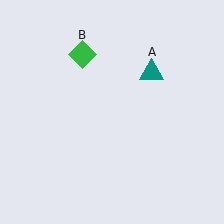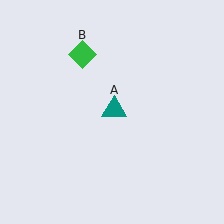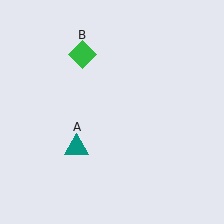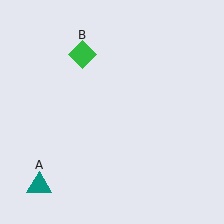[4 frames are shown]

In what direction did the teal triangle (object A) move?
The teal triangle (object A) moved down and to the left.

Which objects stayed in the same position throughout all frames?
Green diamond (object B) remained stationary.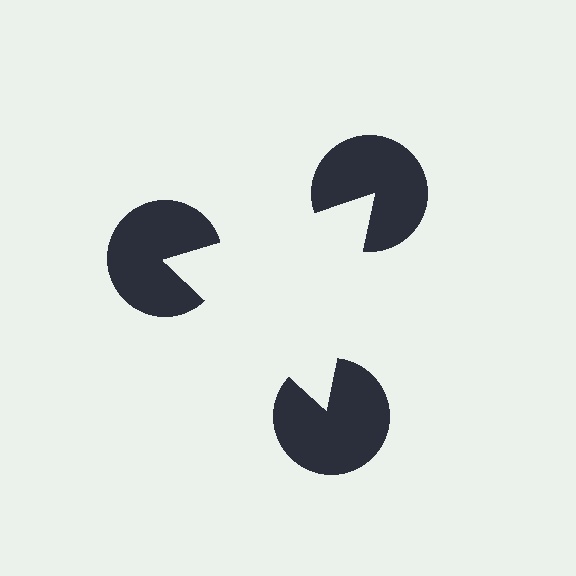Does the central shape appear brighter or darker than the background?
It typically appears slightly brighter than the background, even though no actual brightness change is drawn.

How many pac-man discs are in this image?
There are 3 — one at each vertex of the illusory triangle.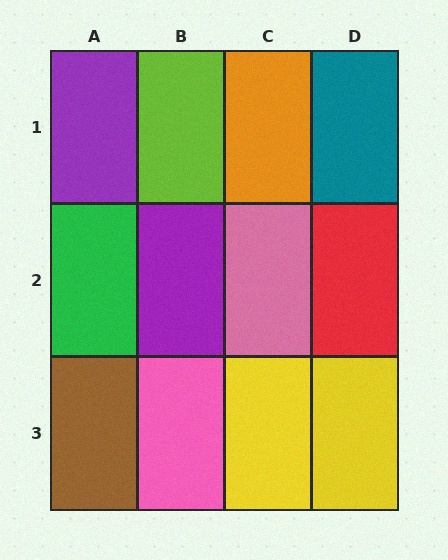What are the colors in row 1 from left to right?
Purple, lime, orange, teal.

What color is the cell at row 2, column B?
Purple.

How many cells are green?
1 cell is green.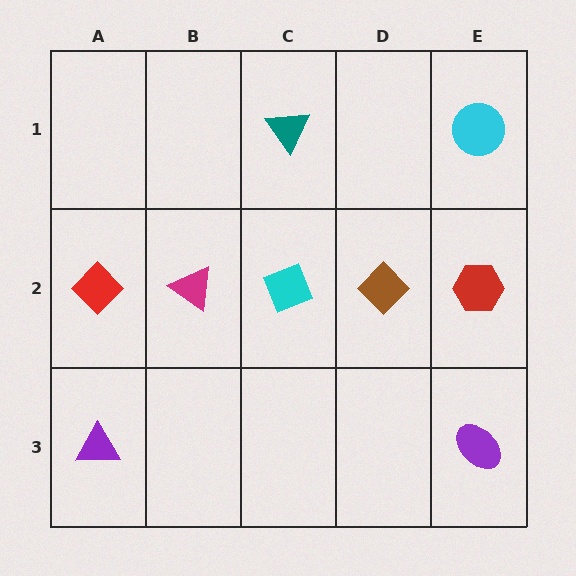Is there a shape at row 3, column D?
No, that cell is empty.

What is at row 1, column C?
A teal triangle.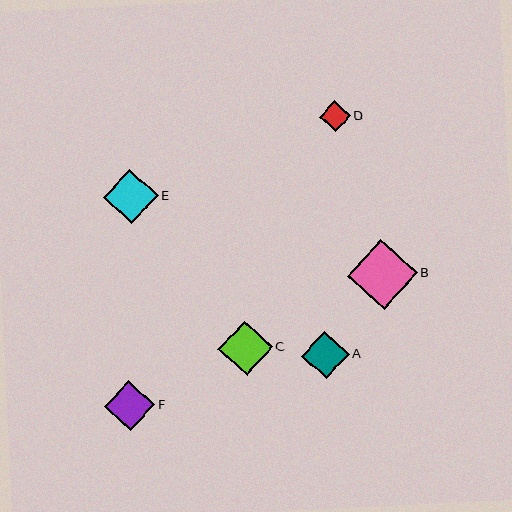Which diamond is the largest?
Diamond B is the largest with a size of approximately 69 pixels.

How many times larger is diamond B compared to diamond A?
Diamond B is approximately 1.5 times the size of diamond A.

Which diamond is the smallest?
Diamond D is the smallest with a size of approximately 31 pixels.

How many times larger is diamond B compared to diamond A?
Diamond B is approximately 1.5 times the size of diamond A.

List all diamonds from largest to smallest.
From largest to smallest: B, E, C, F, A, D.